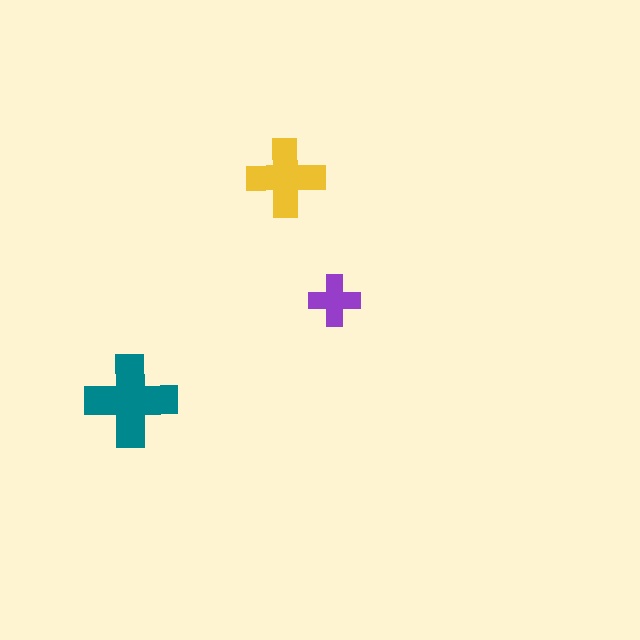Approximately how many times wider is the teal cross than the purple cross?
About 2 times wider.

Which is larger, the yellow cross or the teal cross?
The teal one.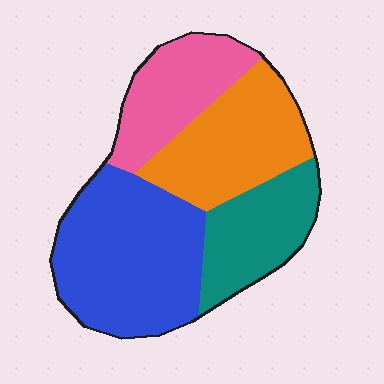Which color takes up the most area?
Blue, at roughly 35%.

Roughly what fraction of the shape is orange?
Orange takes up between a sixth and a third of the shape.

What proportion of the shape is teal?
Teal takes up about one fifth (1/5) of the shape.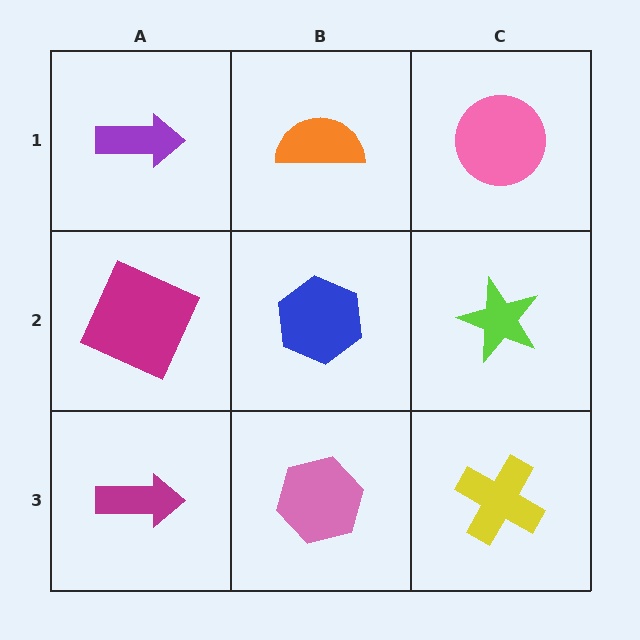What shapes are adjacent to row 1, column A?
A magenta square (row 2, column A), an orange semicircle (row 1, column B).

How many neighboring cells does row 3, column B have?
3.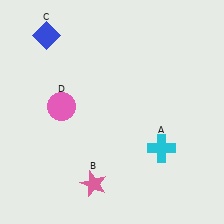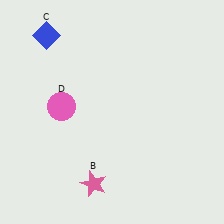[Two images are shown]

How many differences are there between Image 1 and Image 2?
There is 1 difference between the two images.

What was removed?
The cyan cross (A) was removed in Image 2.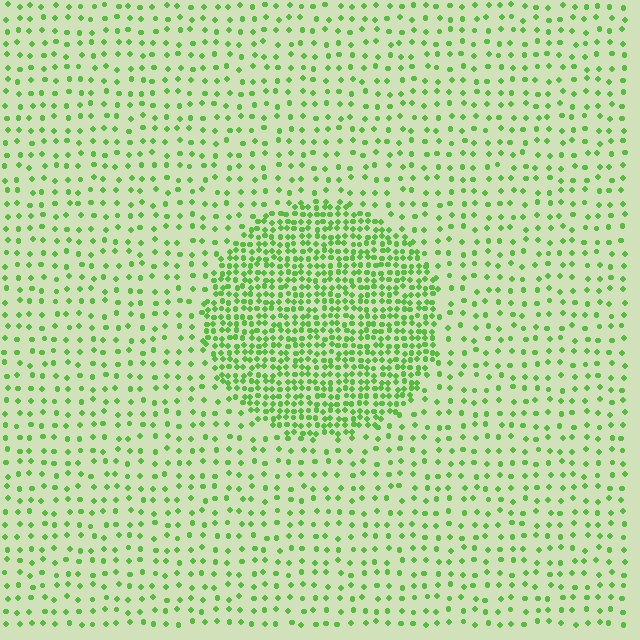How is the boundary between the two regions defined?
The boundary is defined by a change in element density (approximately 2.9x ratio). All elements are the same color, size, and shape.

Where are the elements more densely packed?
The elements are more densely packed inside the circle boundary.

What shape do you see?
I see a circle.